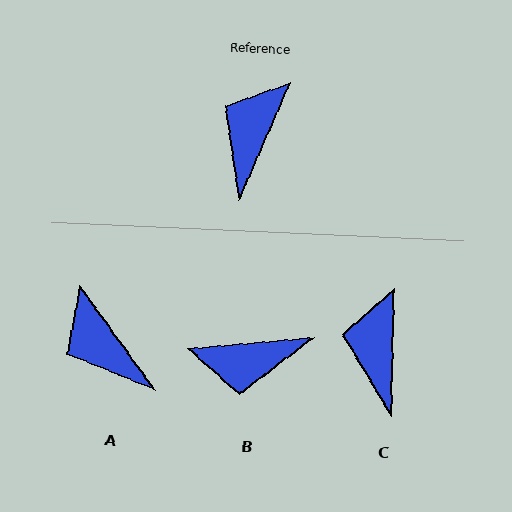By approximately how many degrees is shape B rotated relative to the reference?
Approximately 119 degrees counter-clockwise.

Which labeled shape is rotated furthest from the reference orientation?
B, about 119 degrees away.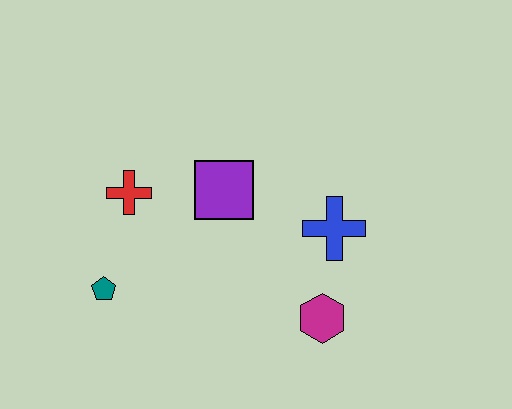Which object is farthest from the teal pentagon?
The blue cross is farthest from the teal pentagon.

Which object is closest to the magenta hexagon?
The blue cross is closest to the magenta hexagon.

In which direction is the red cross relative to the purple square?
The red cross is to the left of the purple square.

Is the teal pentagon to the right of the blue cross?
No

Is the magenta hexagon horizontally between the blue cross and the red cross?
Yes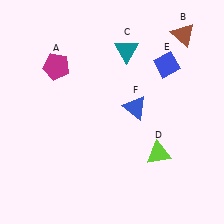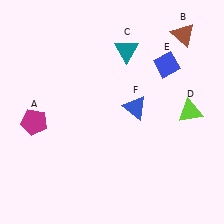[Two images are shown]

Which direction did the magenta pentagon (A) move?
The magenta pentagon (A) moved down.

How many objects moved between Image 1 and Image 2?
2 objects moved between the two images.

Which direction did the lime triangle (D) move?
The lime triangle (D) moved up.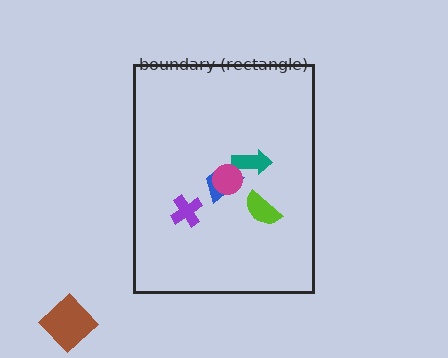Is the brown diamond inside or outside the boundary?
Outside.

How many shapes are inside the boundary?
5 inside, 1 outside.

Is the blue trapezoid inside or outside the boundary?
Inside.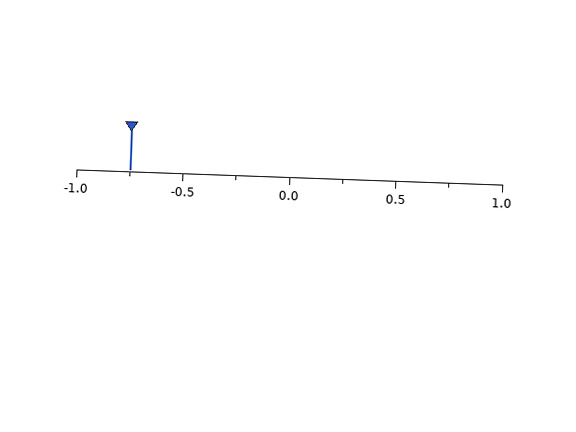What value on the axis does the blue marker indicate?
The marker indicates approximately -0.75.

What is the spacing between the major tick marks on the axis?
The major ticks are spaced 0.5 apart.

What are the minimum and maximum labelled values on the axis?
The axis runs from -1.0 to 1.0.